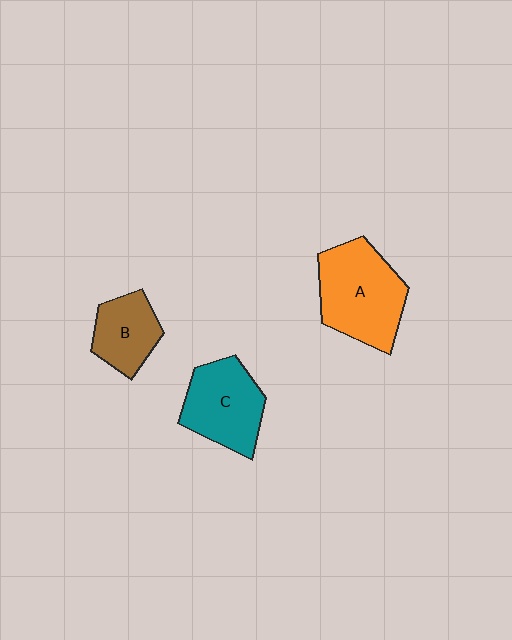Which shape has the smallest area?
Shape B (brown).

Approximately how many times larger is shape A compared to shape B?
Approximately 1.8 times.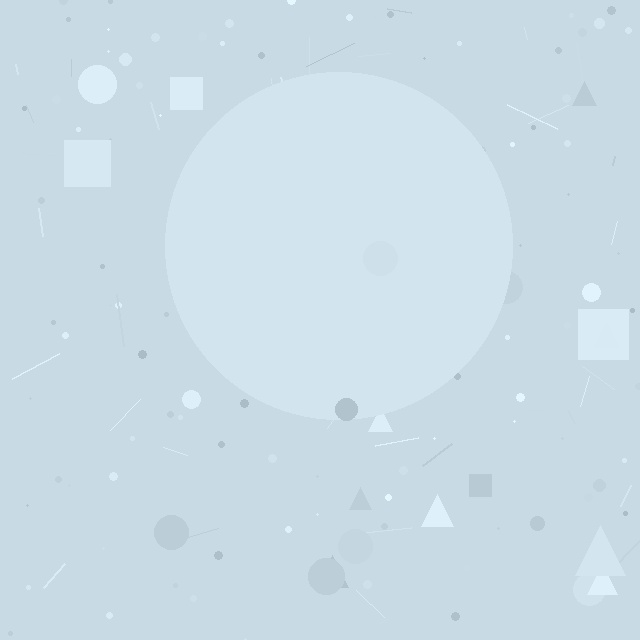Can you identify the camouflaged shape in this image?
The camouflaged shape is a circle.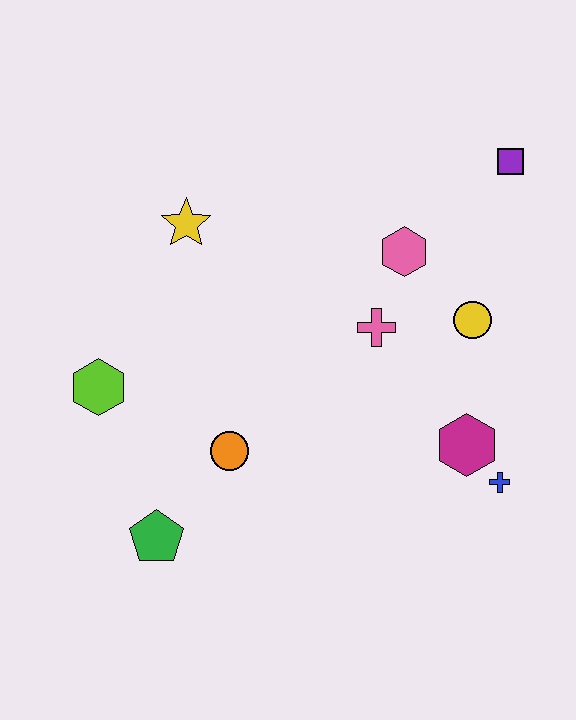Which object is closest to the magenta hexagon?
The blue cross is closest to the magenta hexagon.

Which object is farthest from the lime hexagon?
The purple square is farthest from the lime hexagon.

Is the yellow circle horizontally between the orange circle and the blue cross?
Yes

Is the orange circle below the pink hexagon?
Yes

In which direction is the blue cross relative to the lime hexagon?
The blue cross is to the right of the lime hexagon.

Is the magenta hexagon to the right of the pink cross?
Yes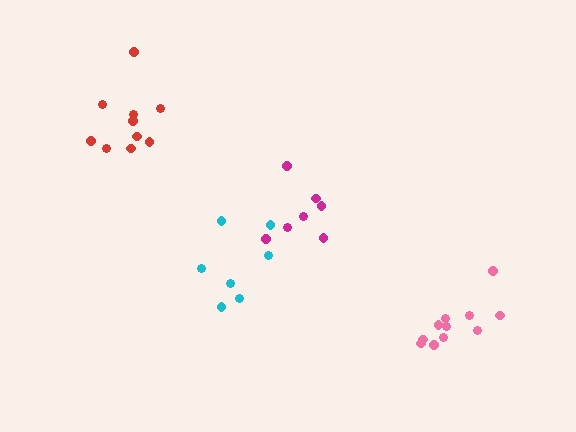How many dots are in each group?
Group 1: 7 dots, Group 2: 7 dots, Group 3: 11 dots, Group 4: 10 dots (35 total).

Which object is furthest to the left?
The red cluster is leftmost.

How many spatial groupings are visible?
There are 4 spatial groupings.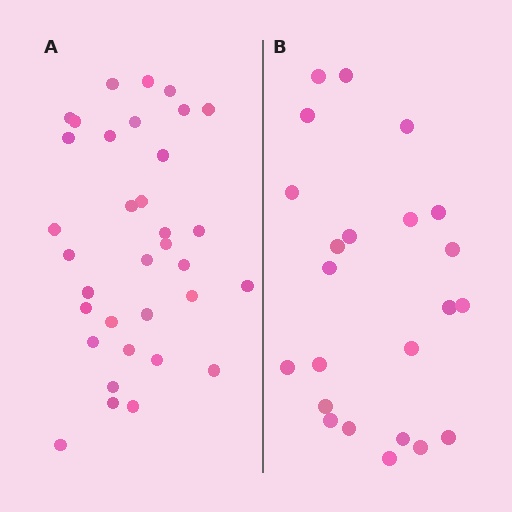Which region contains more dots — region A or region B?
Region A (the left region) has more dots.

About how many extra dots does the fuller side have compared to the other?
Region A has roughly 12 or so more dots than region B.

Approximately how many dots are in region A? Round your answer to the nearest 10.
About 30 dots. (The exact count is 34, which rounds to 30.)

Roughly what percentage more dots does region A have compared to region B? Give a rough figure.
About 50% more.